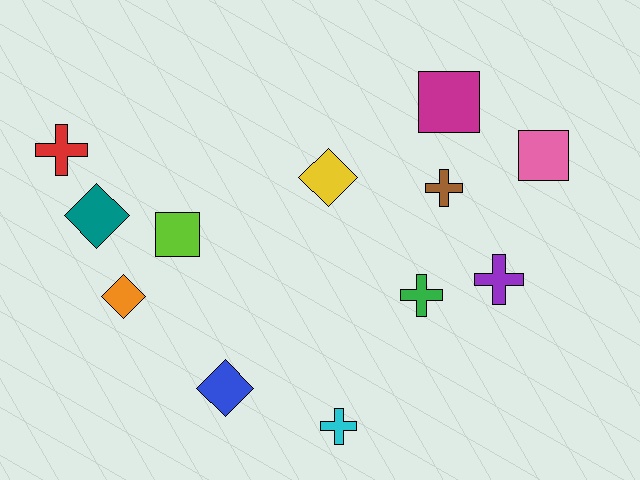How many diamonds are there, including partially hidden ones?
There are 4 diamonds.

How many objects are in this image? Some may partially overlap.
There are 12 objects.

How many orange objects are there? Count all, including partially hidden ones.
There is 1 orange object.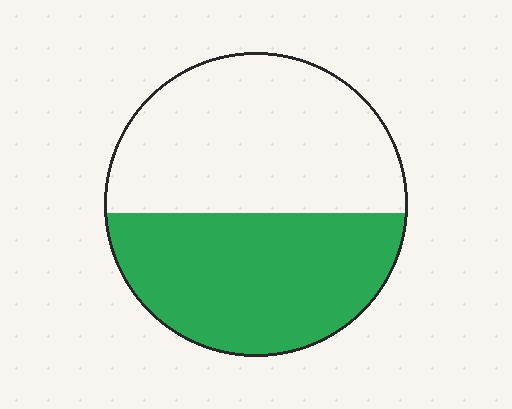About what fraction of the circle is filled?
About one half (1/2).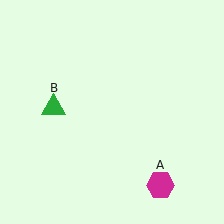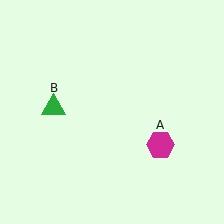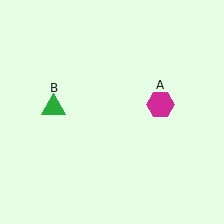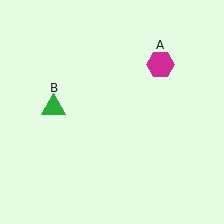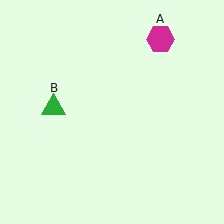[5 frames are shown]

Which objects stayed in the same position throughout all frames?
Green triangle (object B) remained stationary.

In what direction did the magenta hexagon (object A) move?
The magenta hexagon (object A) moved up.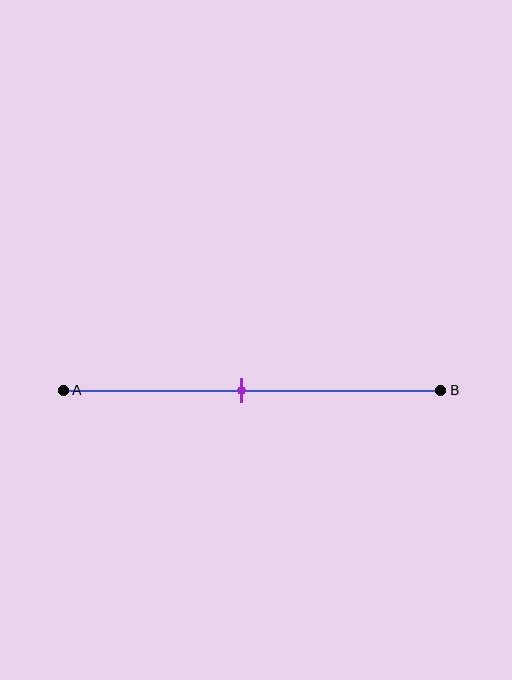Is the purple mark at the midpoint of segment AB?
Yes, the mark is approximately at the midpoint.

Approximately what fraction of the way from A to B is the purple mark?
The purple mark is approximately 45% of the way from A to B.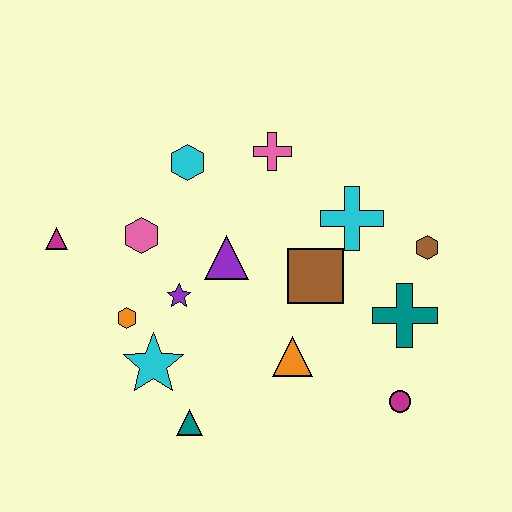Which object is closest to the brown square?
The cyan cross is closest to the brown square.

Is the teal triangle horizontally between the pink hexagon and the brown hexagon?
Yes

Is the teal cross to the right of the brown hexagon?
No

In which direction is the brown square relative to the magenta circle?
The brown square is above the magenta circle.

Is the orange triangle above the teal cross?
No